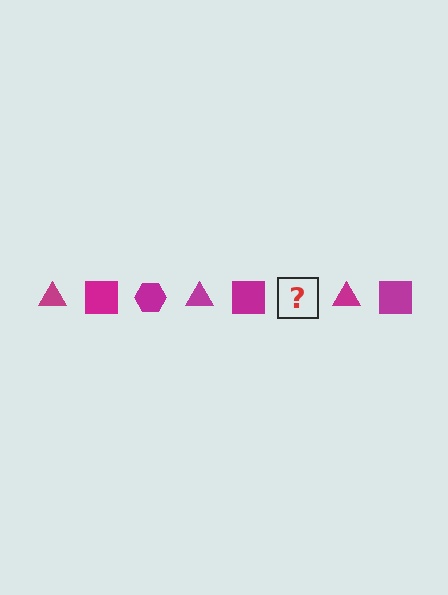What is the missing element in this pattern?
The missing element is a magenta hexagon.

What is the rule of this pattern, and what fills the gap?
The rule is that the pattern cycles through triangle, square, hexagon shapes in magenta. The gap should be filled with a magenta hexagon.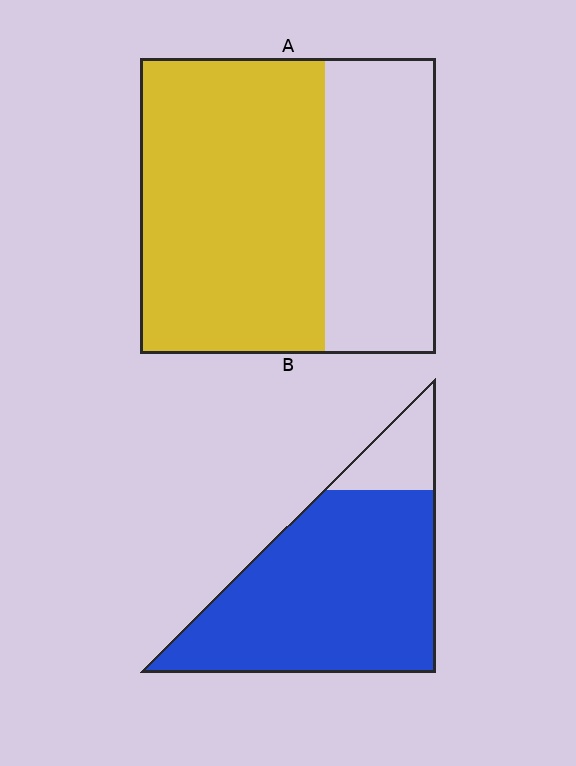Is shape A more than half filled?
Yes.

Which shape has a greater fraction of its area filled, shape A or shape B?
Shape B.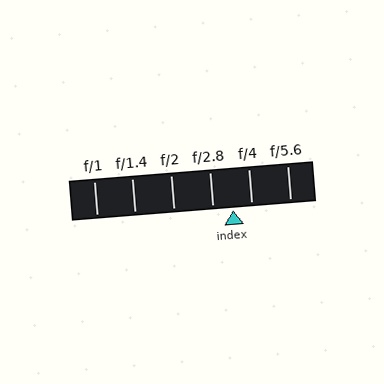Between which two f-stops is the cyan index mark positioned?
The index mark is between f/2.8 and f/4.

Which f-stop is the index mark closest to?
The index mark is closest to f/4.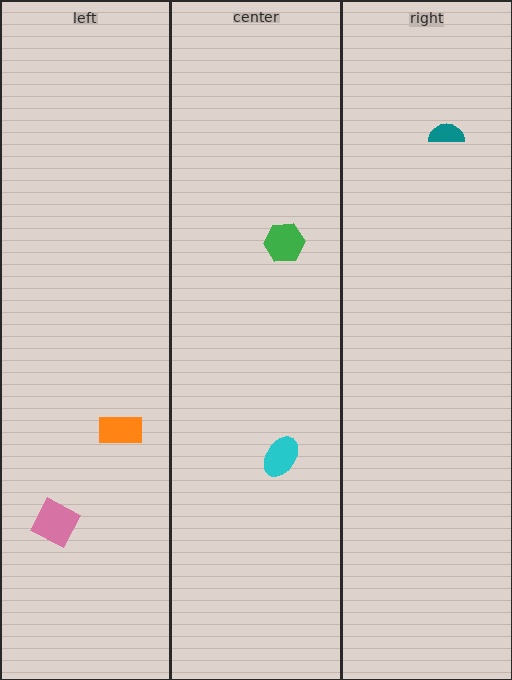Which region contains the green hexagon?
The center region.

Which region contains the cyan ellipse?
The center region.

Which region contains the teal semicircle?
The right region.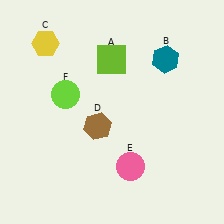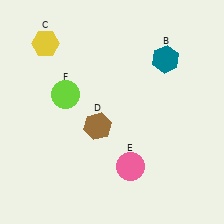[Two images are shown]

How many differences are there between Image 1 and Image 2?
There is 1 difference between the two images.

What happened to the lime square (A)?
The lime square (A) was removed in Image 2. It was in the top-left area of Image 1.